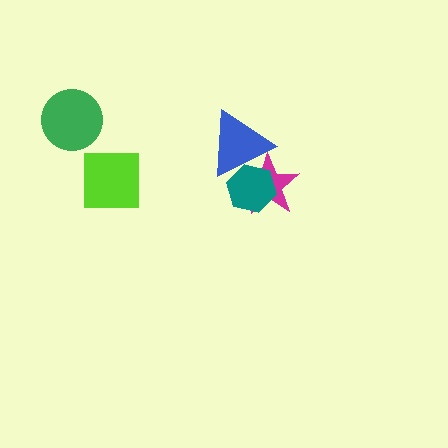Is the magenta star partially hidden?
Yes, it is partially covered by another shape.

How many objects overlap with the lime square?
0 objects overlap with the lime square.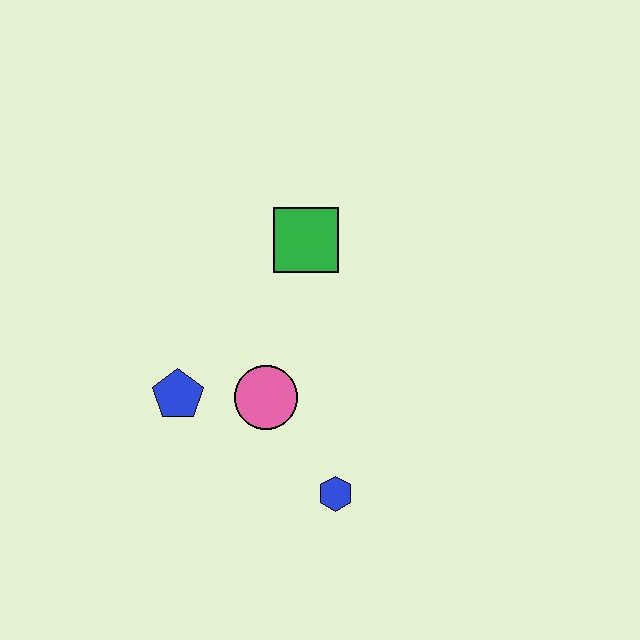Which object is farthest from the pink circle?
The green square is farthest from the pink circle.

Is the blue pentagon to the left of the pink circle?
Yes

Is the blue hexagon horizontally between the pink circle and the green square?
No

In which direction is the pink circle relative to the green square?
The pink circle is below the green square.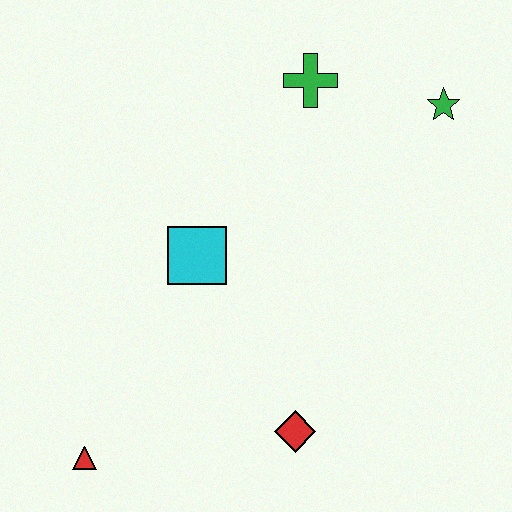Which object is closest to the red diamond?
The cyan square is closest to the red diamond.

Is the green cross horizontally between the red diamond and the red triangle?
No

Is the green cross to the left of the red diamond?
No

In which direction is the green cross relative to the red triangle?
The green cross is above the red triangle.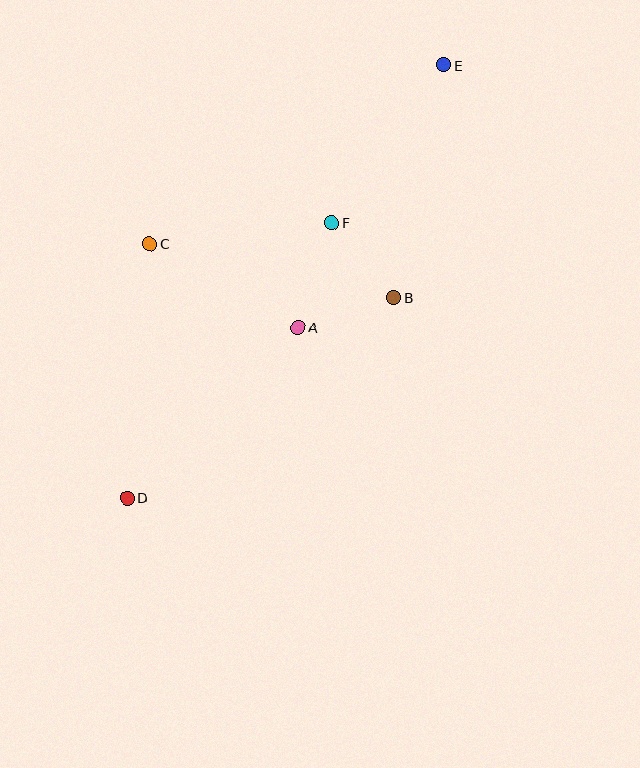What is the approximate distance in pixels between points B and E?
The distance between B and E is approximately 238 pixels.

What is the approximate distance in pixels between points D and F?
The distance between D and F is approximately 343 pixels.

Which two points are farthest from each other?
Points D and E are farthest from each other.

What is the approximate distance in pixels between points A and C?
The distance between A and C is approximately 170 pixels.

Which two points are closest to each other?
Points B and F are closest to each other.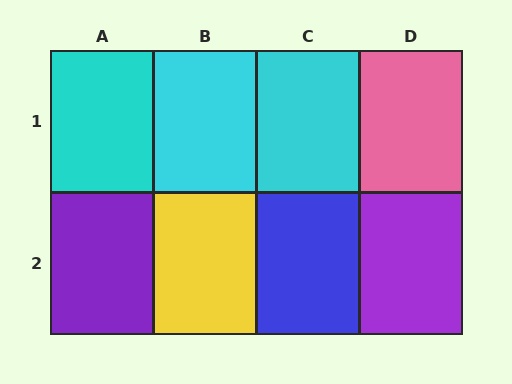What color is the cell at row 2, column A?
Purple.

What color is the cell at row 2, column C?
Blue.